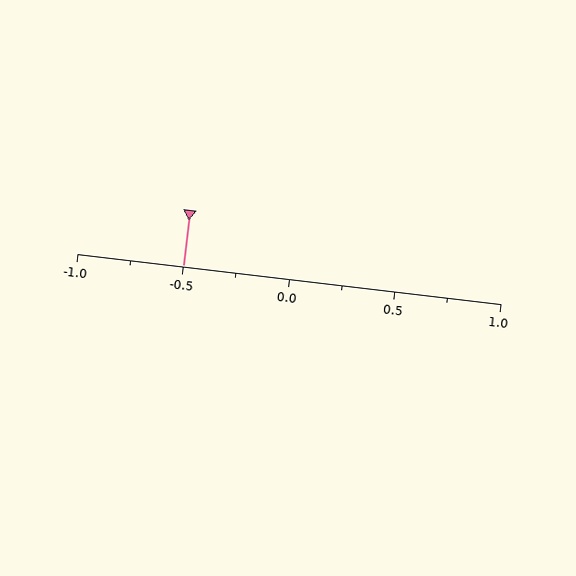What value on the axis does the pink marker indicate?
The marker indicates approximately -0.5.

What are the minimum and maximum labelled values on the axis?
The axis runs from -1.0 to 1.0.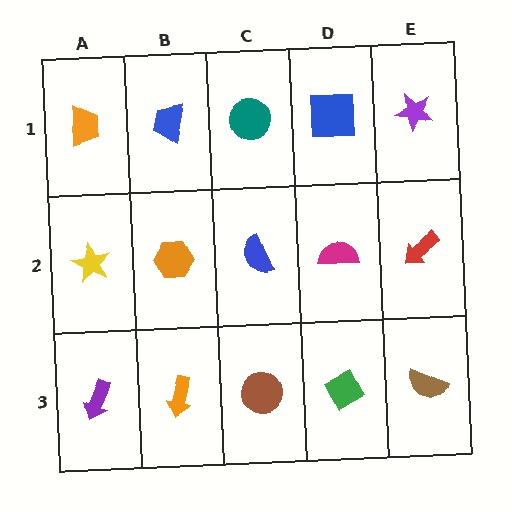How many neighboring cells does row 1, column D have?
3.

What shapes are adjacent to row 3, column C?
A blue semicircle (row 2, column C), an orange arrow (row 3, column B), a green diamond (row 3, column D).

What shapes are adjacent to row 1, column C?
A blue semicircle (row 2, column C), a blue trapezoid (row 1, column B), a blue square (row 1, column D).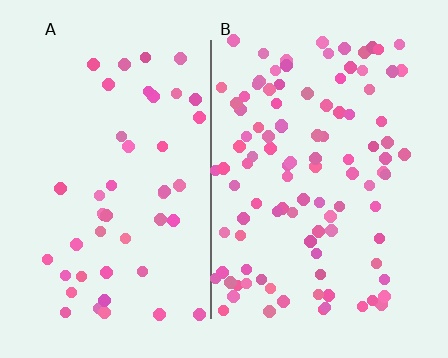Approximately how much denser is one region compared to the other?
Approximately 2.2× — region B over region A.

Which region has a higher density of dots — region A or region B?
B (the right).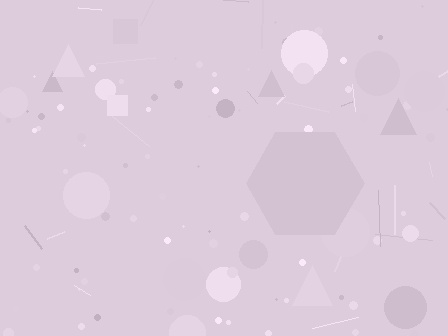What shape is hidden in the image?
A hexagon is hidden in the image.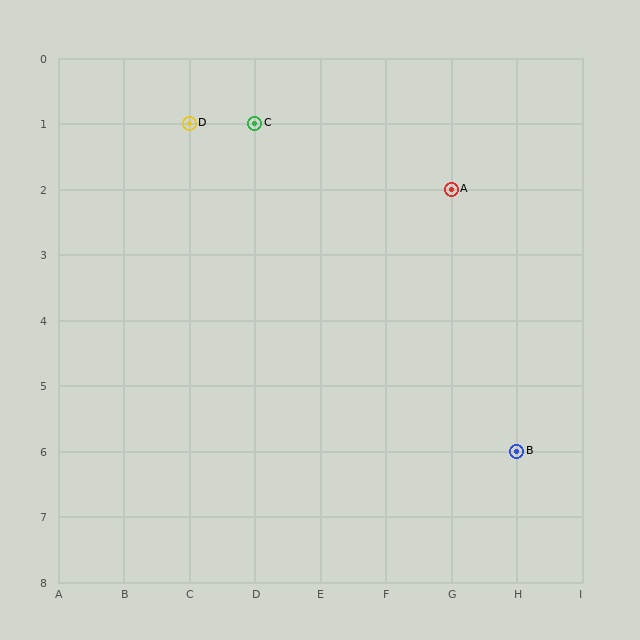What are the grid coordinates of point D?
Point D is at grid coordinates (C, 1).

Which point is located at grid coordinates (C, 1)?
Point D is at (C, 1).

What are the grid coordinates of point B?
Point B is at grid coordinates (H, 6).